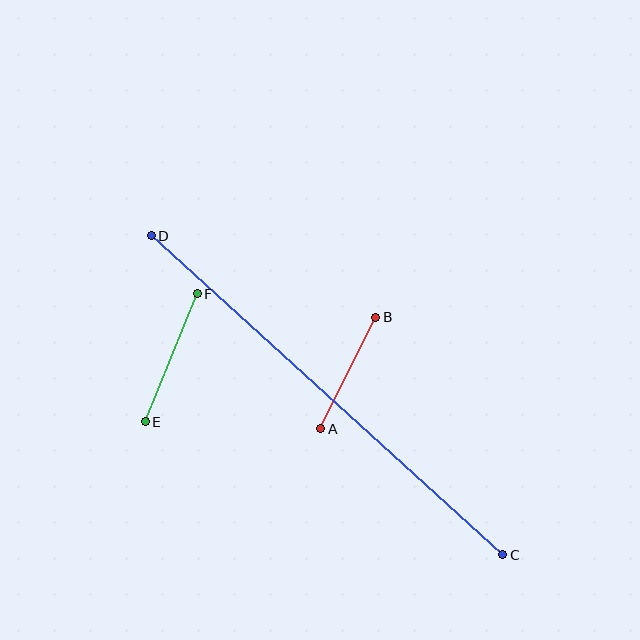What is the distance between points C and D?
The distance is approximately 475 pixels.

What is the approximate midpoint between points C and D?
The midpoint is at approximately (327, 395) pixels.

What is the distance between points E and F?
The distance is approximately 138 pixels.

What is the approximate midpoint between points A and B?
The midpoint is at approximately (348, 373) pixels.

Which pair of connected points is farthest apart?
Points C and D are farthest apart.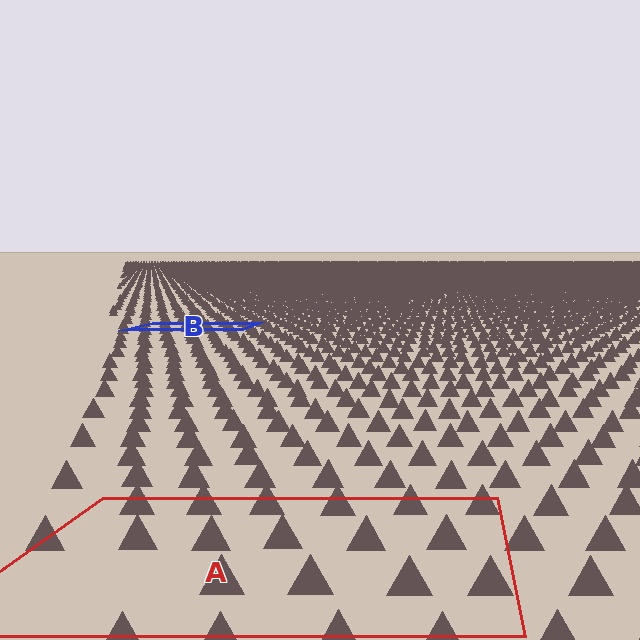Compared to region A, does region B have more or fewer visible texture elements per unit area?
Region B has more texture elements per unit area — they are packed more densely because it is farther away.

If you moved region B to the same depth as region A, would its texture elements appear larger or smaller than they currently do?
They would appear larger. At a closer depth, the same texture elements are projected at a bigger on-screen size.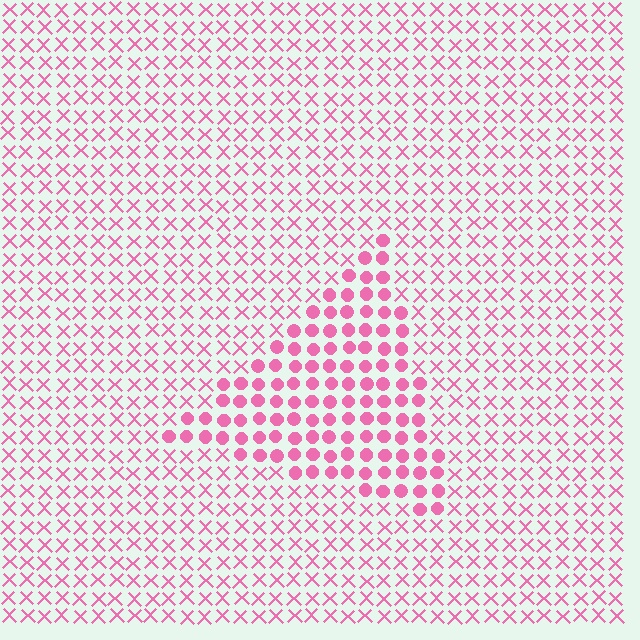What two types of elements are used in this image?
The image uses circles inside the triangle region and X marks outside it.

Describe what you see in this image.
The image is filled with small pink elements arranged in a uniform grid. A triangle-shaped region contains circles, while the surrounding area contains X marks. The boundary is defined purely by the change in element shape.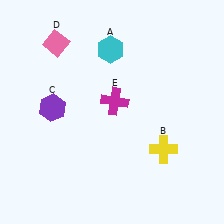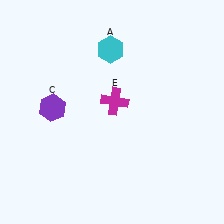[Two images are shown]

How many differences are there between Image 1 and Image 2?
There are 2 differences between the two images.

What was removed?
The pink diamond (D), the yellow cross (B) were removed in Image 2.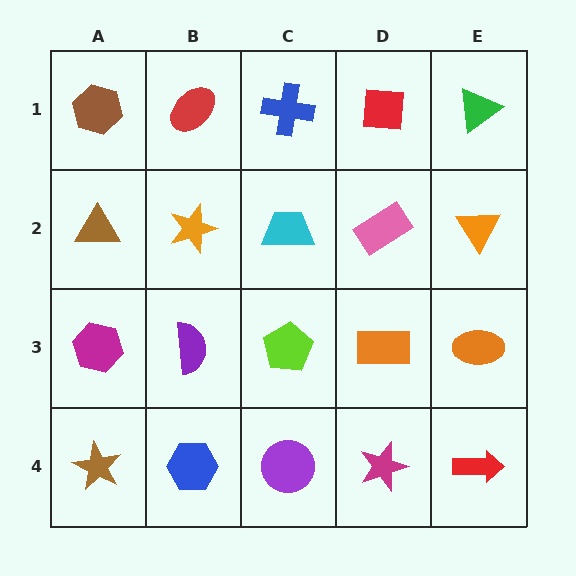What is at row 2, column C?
A cyan trapezoid.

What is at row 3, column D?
An orange rectangle.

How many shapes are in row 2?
5 shapes.